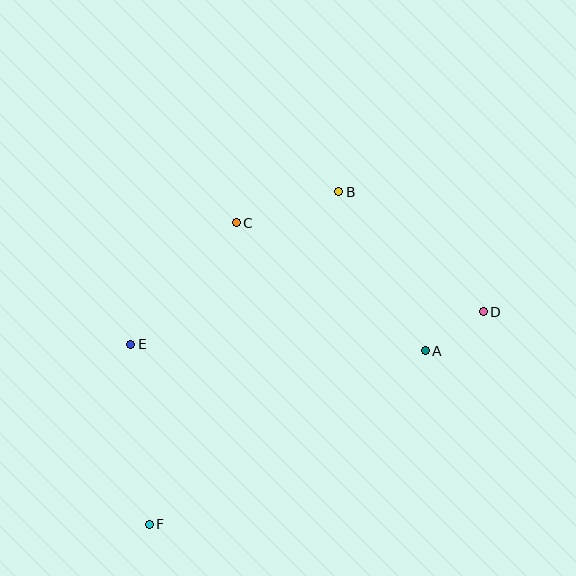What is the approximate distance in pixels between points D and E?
The distance between D and E is approximately 354 pixels.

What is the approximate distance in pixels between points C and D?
The distance between C and D is approximately 263 pixels.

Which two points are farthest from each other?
Points D and F are farthest from each other.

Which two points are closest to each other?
Points A and D are closest to each other.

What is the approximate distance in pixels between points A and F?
The distance between A and F is approximately 326 pixels.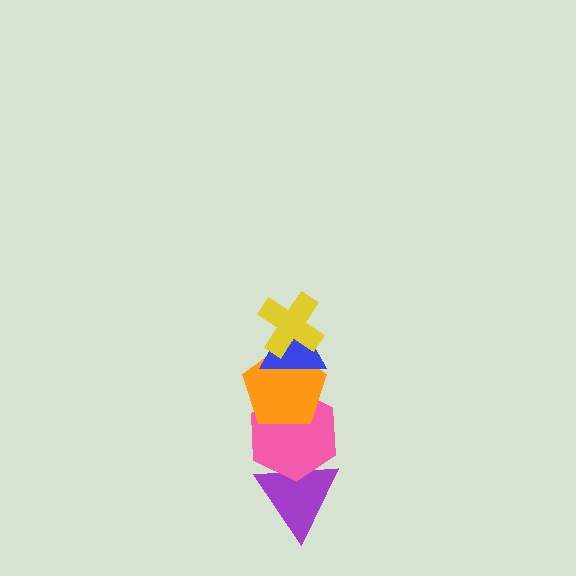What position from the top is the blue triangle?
The blue triangle is 2nd from the top.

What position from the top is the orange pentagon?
The orange pentagon is 3rd from the top.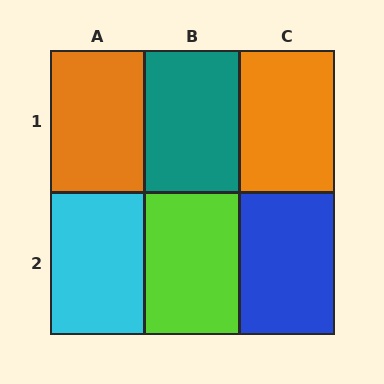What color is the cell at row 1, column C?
Orange.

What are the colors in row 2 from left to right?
Cyan, lime, blue.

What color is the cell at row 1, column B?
Teal.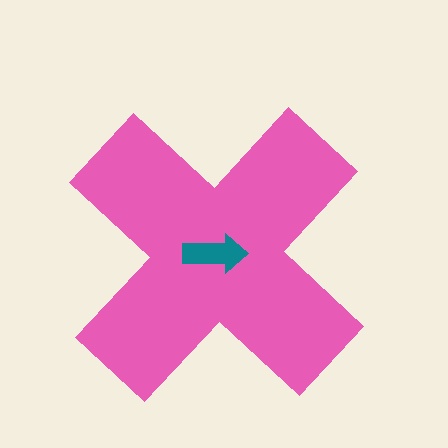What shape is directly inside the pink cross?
The teal arrow.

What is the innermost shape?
The teal arrow.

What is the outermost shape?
The pink cross.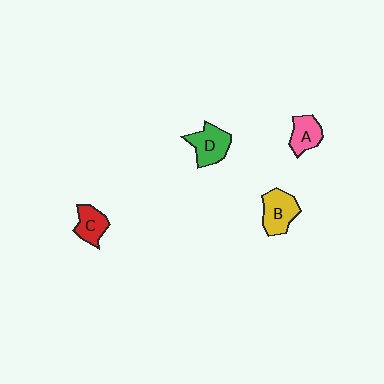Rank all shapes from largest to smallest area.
From largest to smallest: B (yellow), D (green), A (pink), C (red).